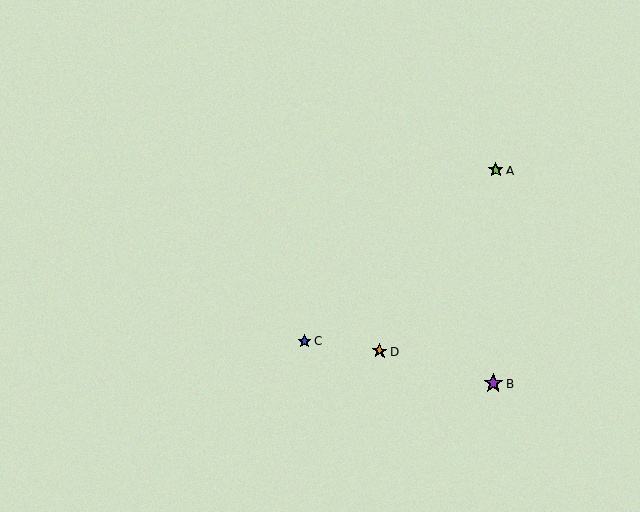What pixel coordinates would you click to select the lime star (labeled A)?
Click at (496, 170) to select the lime star A.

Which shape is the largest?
The purple star (labeled B) is the largest.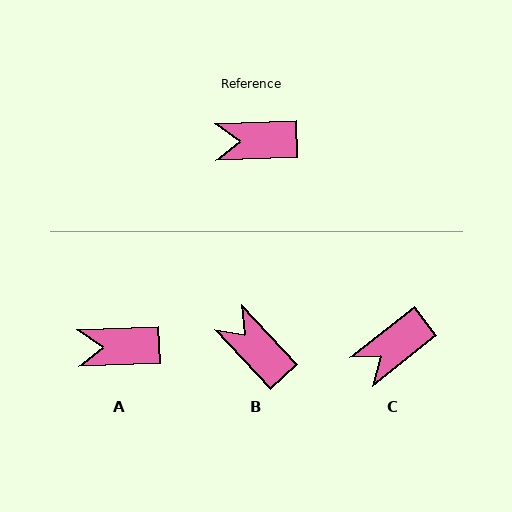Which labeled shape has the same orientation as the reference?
A.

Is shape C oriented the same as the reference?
No, it is off by about 36 degrees.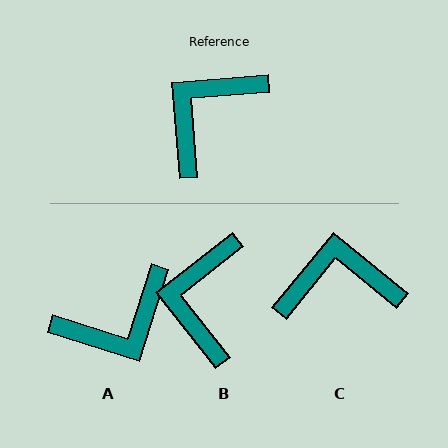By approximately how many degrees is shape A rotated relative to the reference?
Approximately 158 degrees counter-clockwise.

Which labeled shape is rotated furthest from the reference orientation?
A, about 158 degrees away.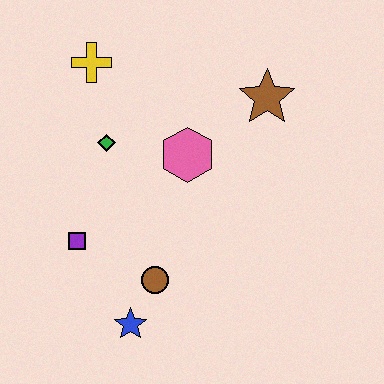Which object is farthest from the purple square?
The brown star is farthest from the purple square.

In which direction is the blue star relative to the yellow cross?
The blue star is below the yellow cross.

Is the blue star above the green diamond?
No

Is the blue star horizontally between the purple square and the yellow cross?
No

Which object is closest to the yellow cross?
The green diamond is closest to the yellow cross.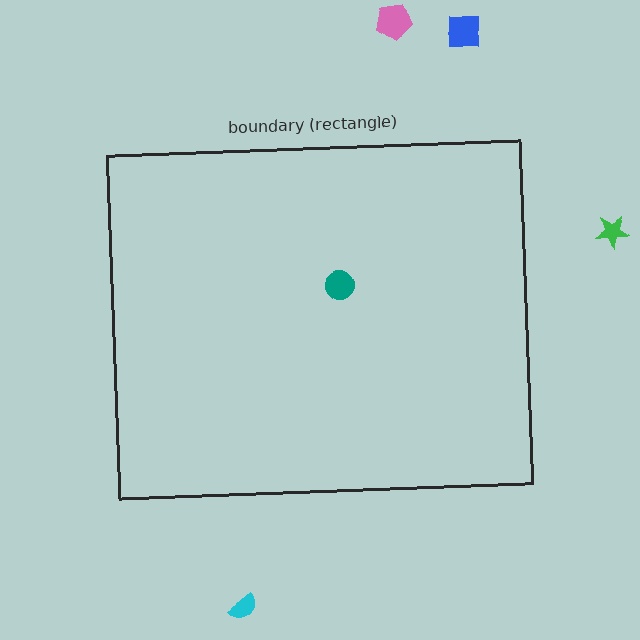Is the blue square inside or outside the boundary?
Outside.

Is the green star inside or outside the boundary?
Outside.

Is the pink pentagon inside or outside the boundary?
Outside.